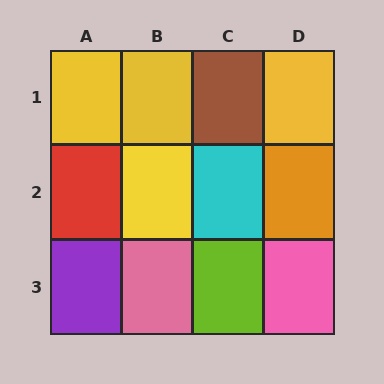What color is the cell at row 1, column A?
Yellow.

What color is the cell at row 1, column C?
Brown.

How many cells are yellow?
4 cells are yellow.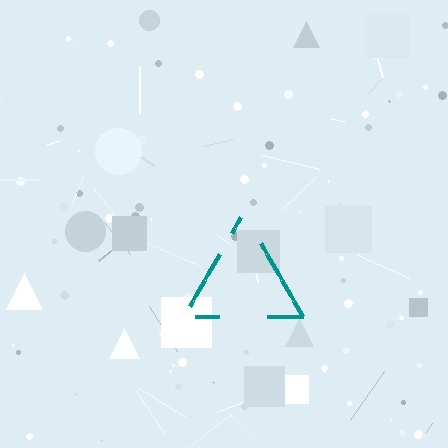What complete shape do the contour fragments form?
The contour fragments form a triangle.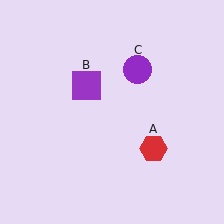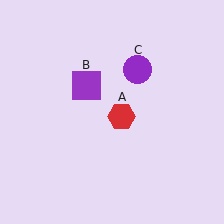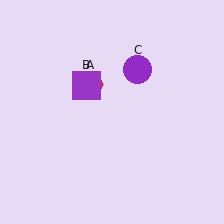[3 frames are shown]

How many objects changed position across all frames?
1 object changed position: red hexagon (object A).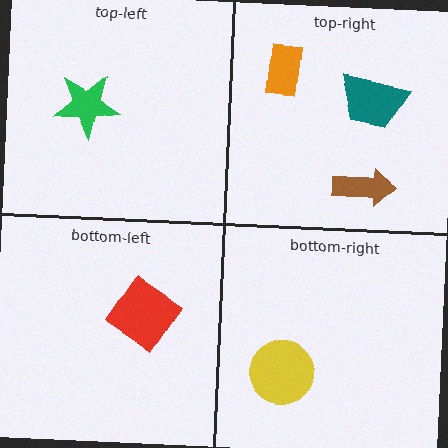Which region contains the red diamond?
The bottom-left region.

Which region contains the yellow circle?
The bottom-right region.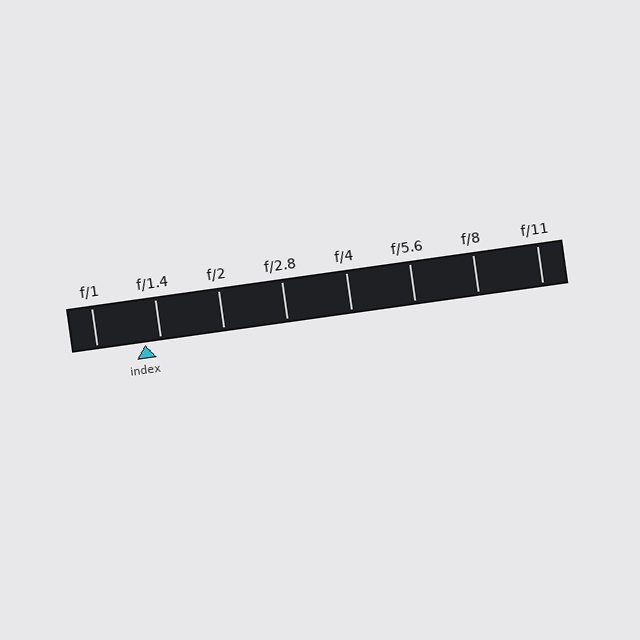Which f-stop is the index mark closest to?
The index mark is closest to f/1.4.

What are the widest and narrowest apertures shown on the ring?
The widest aperture shown is f/1 and the narrowest is f/11.